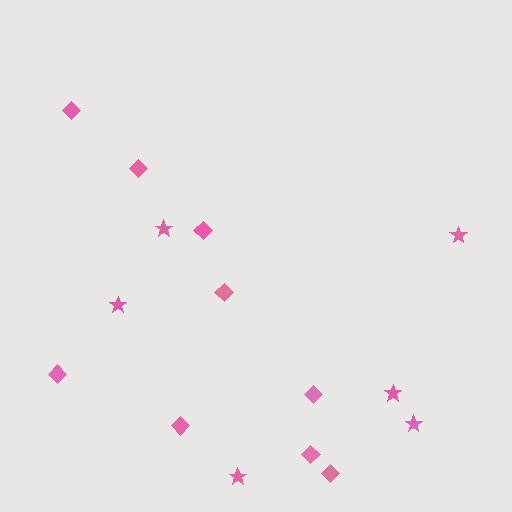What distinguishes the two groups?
There are 2 groups: one group of diamonds (9) and one group of stars (6).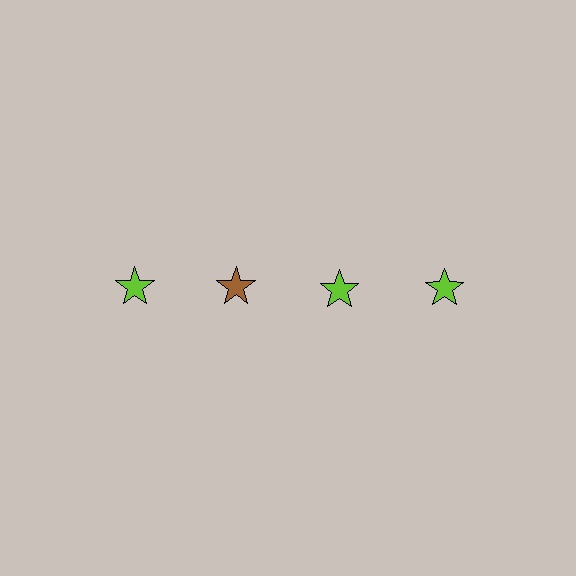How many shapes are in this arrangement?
There are 4 shapes arranged in a grid pattern.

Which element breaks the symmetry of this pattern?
The brown star in the top row, second from left column breaks the symmetry. All other shapes are lime stars.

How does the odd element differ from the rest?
It has a different color: brown instead of lime.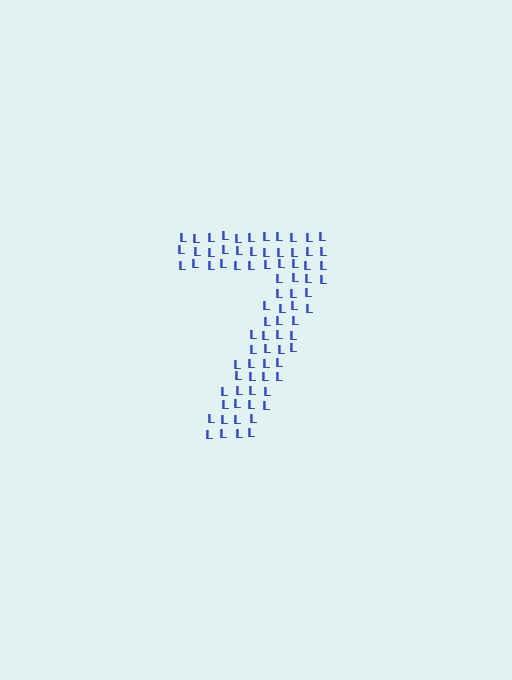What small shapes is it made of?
It is made of small letter L's.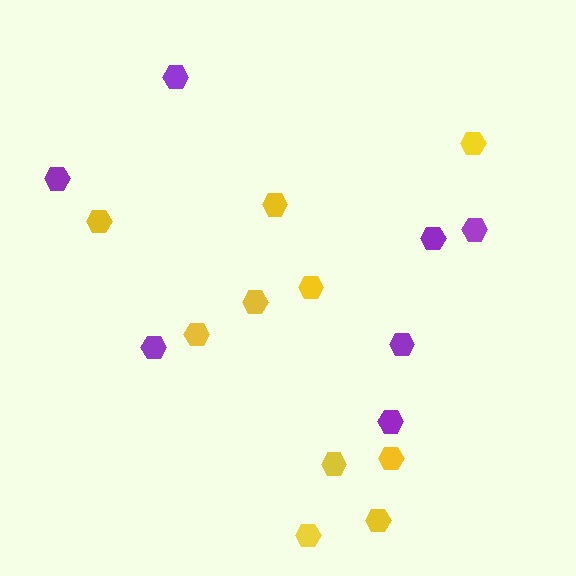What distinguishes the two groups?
There are 2 groups: one group of yellow hexagons (10) and one group of purple hexagons (7).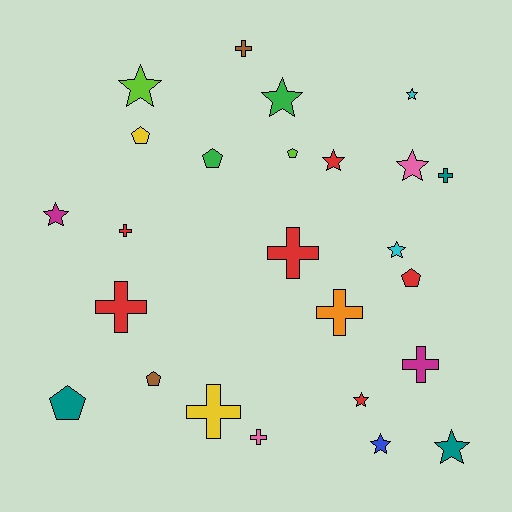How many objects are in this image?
There are 25 objects.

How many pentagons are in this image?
There are 6 pentagons.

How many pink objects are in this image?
There are 2 pink objects.